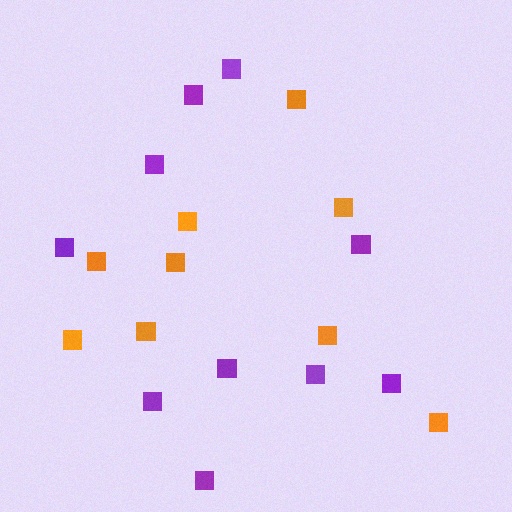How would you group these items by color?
There are 2 groups: one group of purple squares (10) and one group of orange squares (9).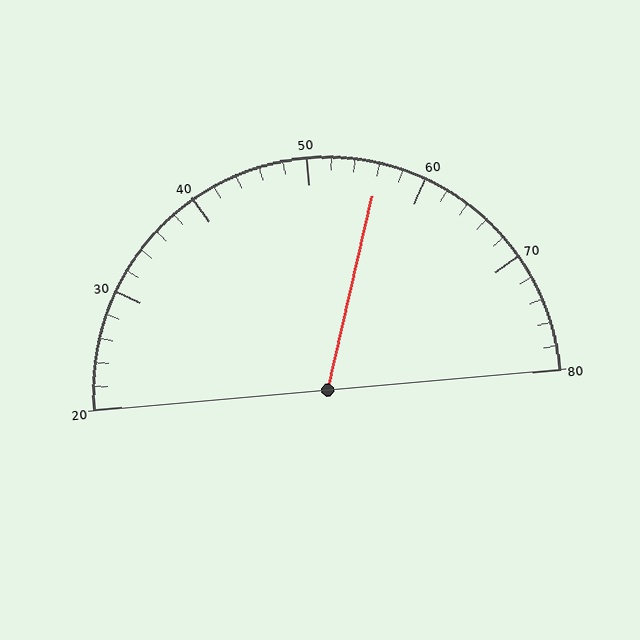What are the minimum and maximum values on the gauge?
The gauge ranges from 20 to 80.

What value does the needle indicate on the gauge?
The needle indicates approximately 56.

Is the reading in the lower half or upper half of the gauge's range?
The reading is in the upper half of the range (20 to 80).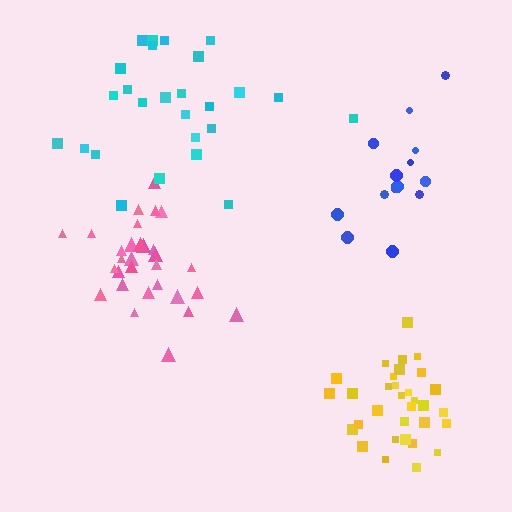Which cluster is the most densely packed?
Yellow.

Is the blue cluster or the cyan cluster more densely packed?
Blue.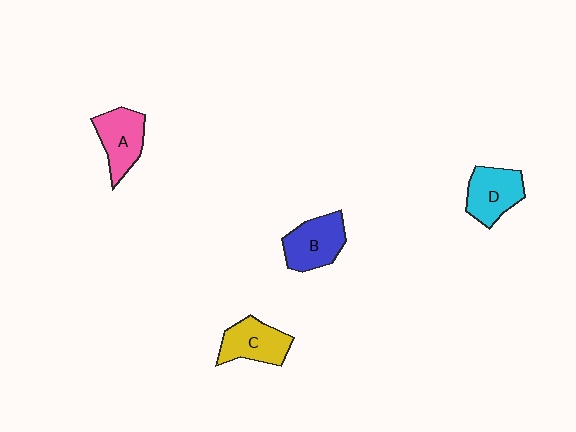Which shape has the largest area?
Shape B (blue).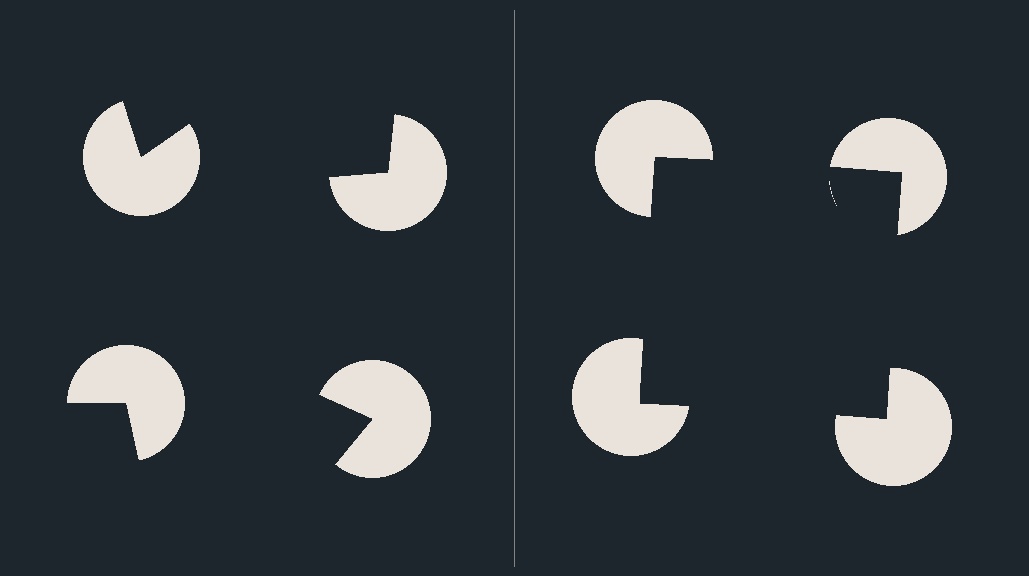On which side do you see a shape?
An illusory square appears on the right side. On the left side the wedge cuts are rotated, so no coherent shape forms.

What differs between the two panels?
The pac-man discs are positioned identically on both sides; only the wedge orientations differ. On the right they align to a square; on the left they are misaligned.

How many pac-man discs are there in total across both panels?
8 — 4 on each side.